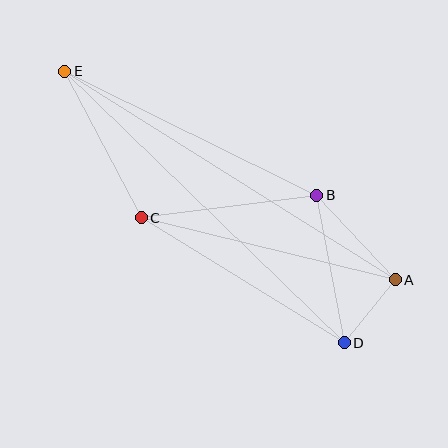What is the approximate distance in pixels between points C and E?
The distance between C and E is approximately 165 pixels.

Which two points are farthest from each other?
Points A and E are farthest from each other.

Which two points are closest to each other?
Points A and D are closest to each other.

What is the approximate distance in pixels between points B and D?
The distance between B and D is approximately 150 pixels.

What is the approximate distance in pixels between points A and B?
The distance between A and B is approximately 116 pixels.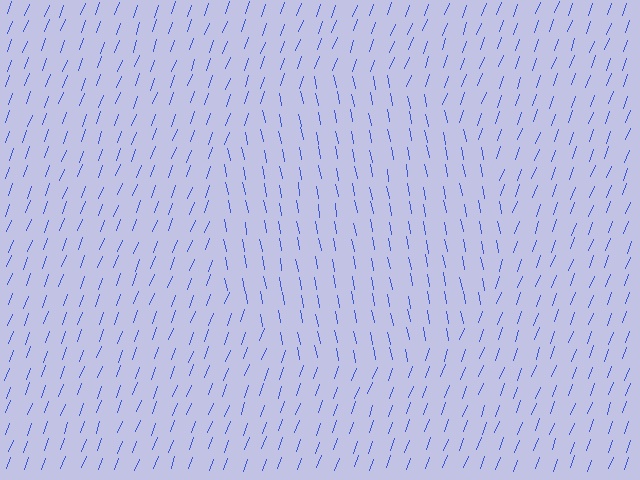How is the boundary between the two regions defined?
The boundary is defined purely by a change in line orientation (approximately 31 degrees difference). All lines are the same color and thickness.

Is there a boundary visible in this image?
Yes, there is a texture boundary formed by a change in line orientation.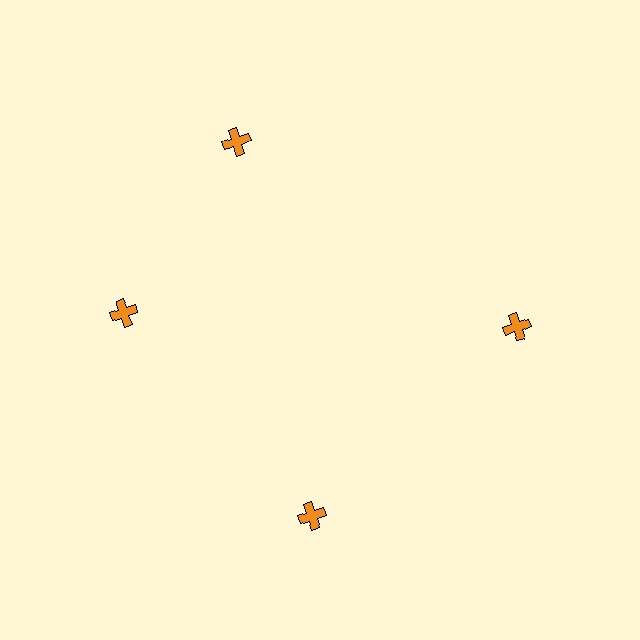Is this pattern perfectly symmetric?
No. The 4 orange crosses are arranged in a ring, but one element near the 12 o'clock position is rotated out of alignment along the ring, breaking the 4-fold rotational symmetry.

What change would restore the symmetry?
The symmetry would be restored by rotating it back into even spacing with its neighbors so that all 4 crosses sit at equal angles and equal distance from the center.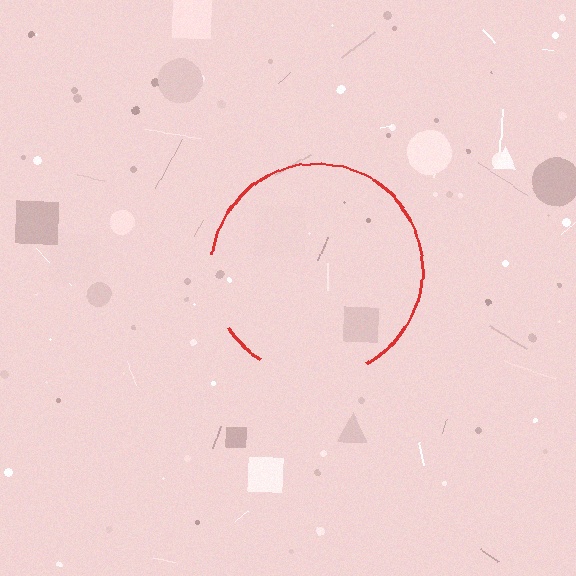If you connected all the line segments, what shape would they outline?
They would outline a circle.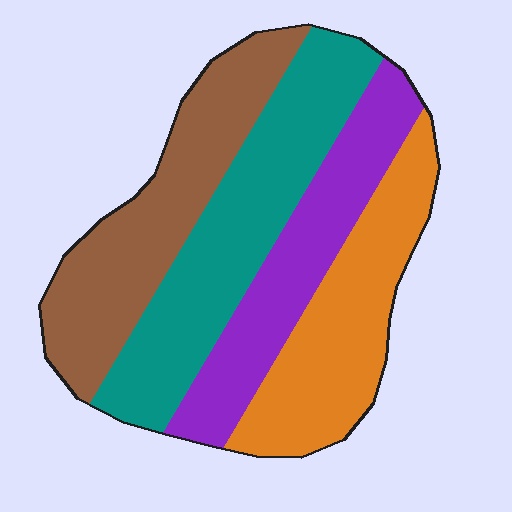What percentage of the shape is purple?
Purple takes up about one fifth (1/5) of the shape.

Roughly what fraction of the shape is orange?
Orange covers 24% of the shape.